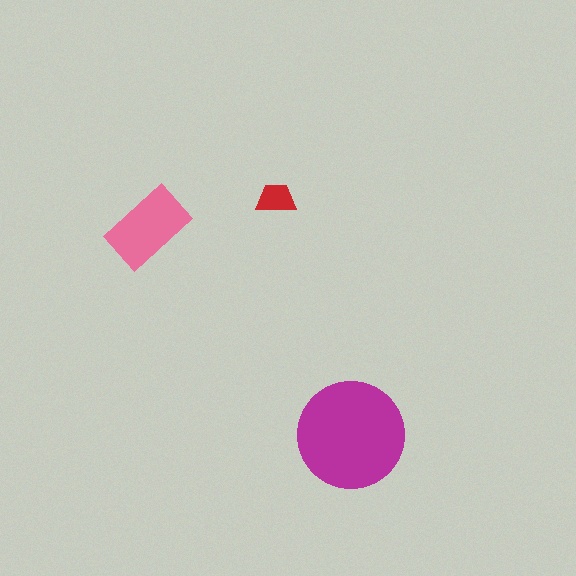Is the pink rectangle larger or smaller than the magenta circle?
Smaller.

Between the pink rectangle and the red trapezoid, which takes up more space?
The pink rectangle.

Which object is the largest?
The magenta circle.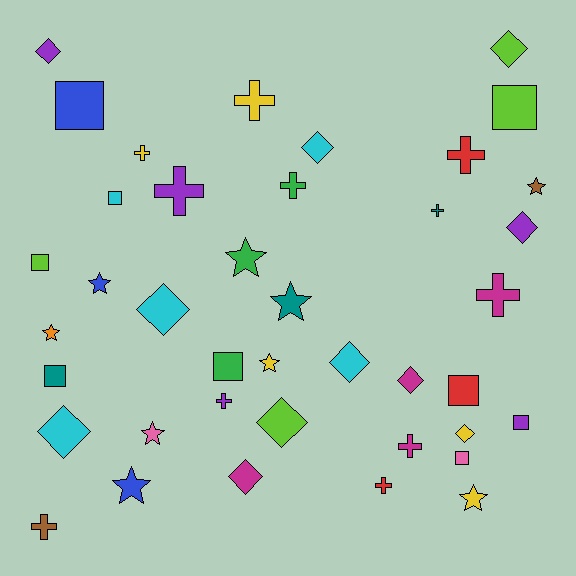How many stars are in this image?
There are 9 stars.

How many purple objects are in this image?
There are 5 purple objects.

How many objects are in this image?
There are 40 objects.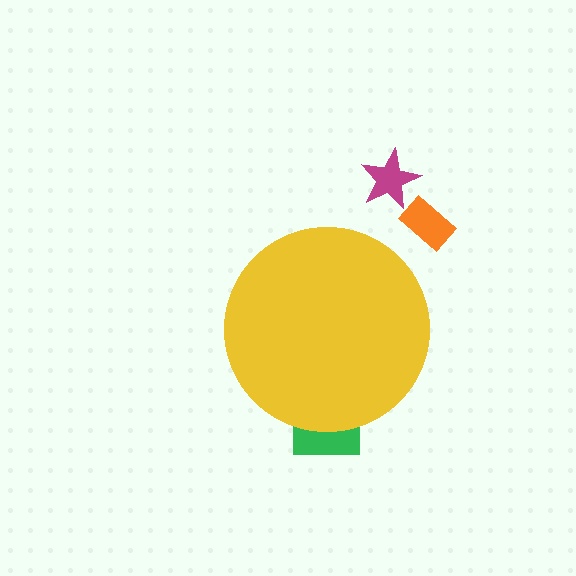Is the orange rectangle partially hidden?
No, the orange rectangle is fully visible.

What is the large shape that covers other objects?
A yellow circle.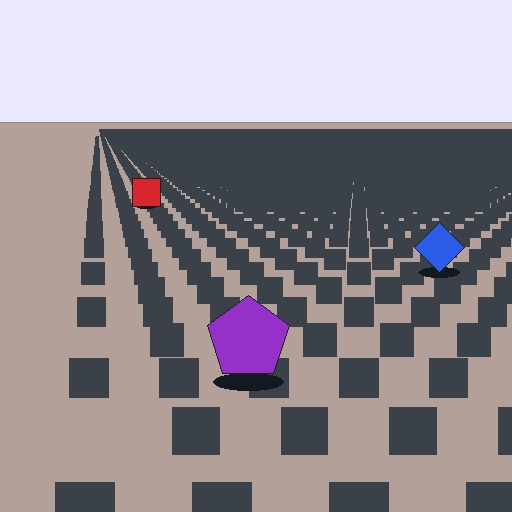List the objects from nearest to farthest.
From nearest to farthest: the purple pentagon, the blue diamond, the red square.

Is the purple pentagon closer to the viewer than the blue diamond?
Yes. The purple pentagon is closer — you can tell from the texture gradient: the ground texture is coarser near it.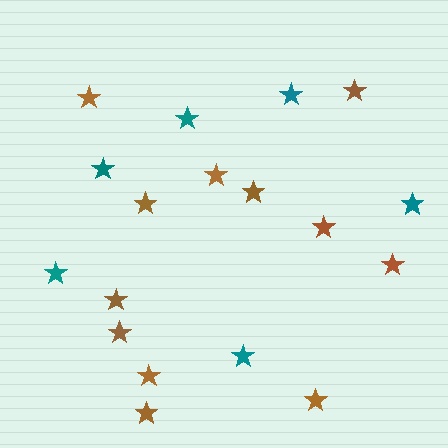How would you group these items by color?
There are 2 groups: one group of brown stars (12) and one group of teal stars (6).